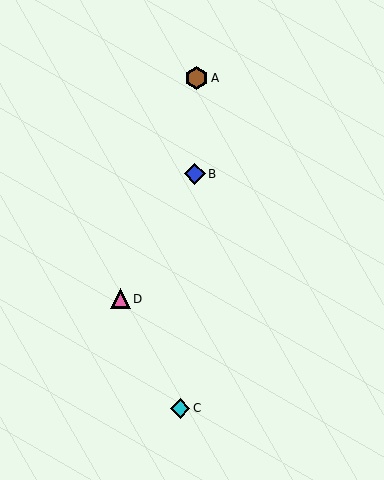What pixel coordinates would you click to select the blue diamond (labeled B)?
Click at (195, 174) to select the blue diamond B.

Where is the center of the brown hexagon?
The center of the brown hexagon is at (197, 78).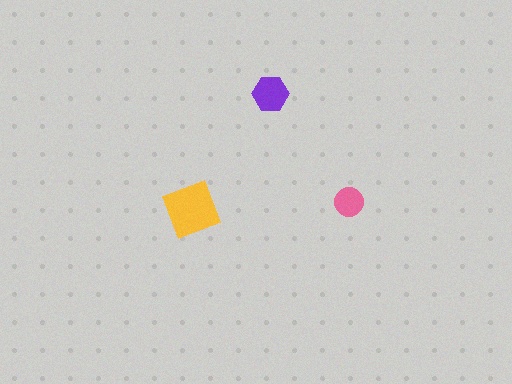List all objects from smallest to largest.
The pink circle, the purple hexagon, the yellow square.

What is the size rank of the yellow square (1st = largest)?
1st.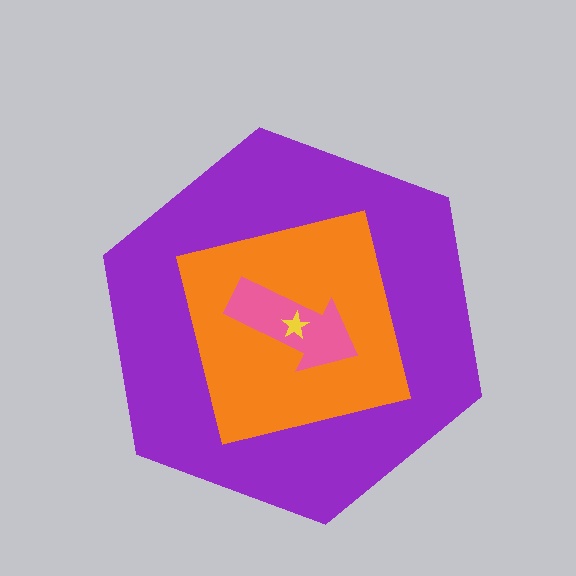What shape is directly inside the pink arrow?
The yellow star.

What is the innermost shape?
The yellow star.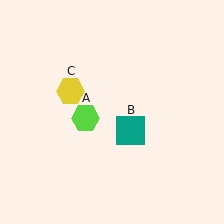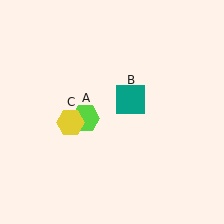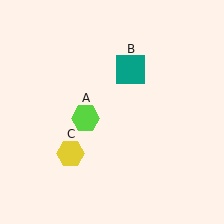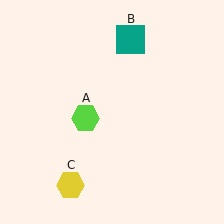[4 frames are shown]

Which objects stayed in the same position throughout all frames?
Lime hexagon (object A) remained stationary.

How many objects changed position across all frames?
2 objects changed position: teal square (object B), yellow hexagon (object C).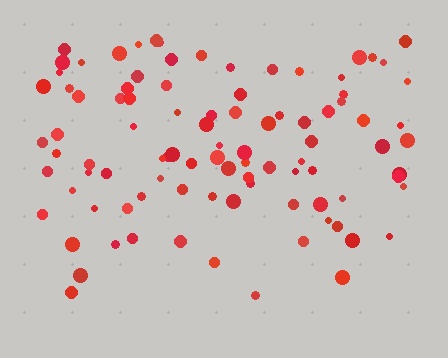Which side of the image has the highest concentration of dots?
The top.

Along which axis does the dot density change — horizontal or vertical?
Vertical.